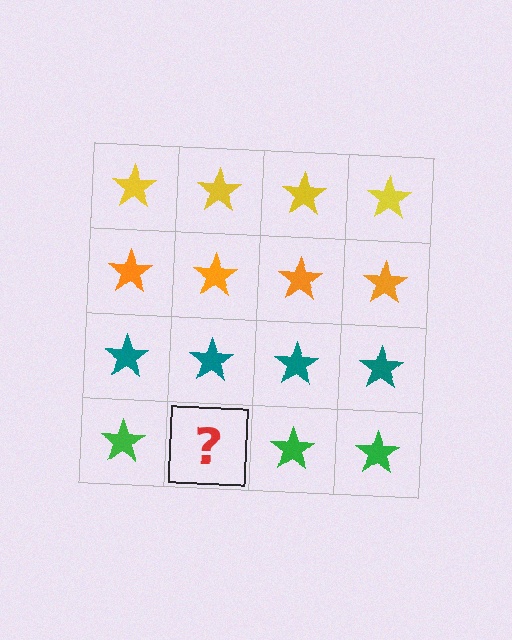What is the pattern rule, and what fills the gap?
The rule is that each row has a consistent color. The gap should be filled with a green star.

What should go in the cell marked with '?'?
The missing cell should contain a green star.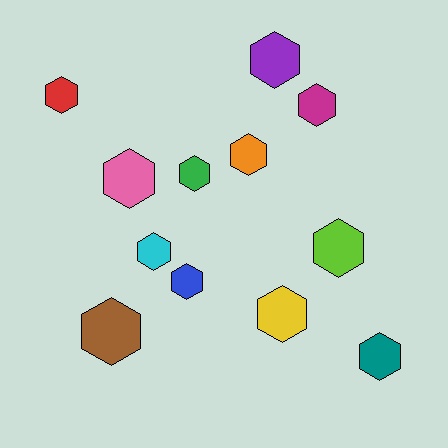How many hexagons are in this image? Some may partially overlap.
There are 12 hexagons.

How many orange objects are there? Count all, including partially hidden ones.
There is 1 orange object.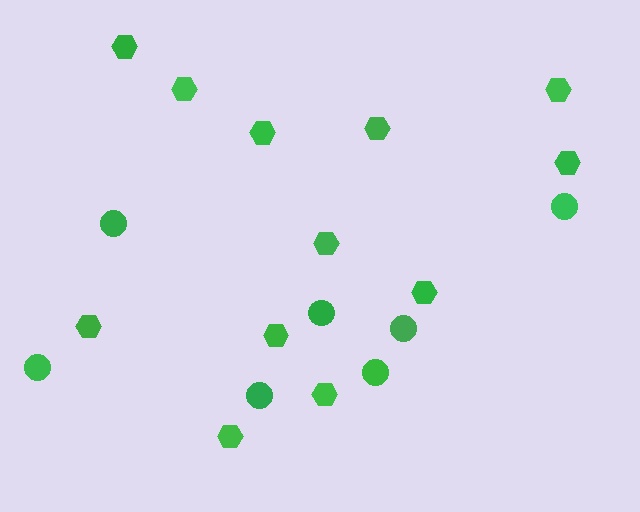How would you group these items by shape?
There are 2 groups: one group of circles (7) and one group of hexagons (12).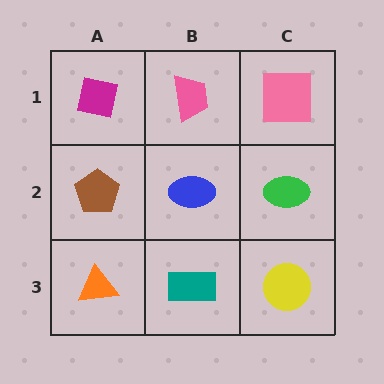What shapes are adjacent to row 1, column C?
A green ellipse (row 2, column C), a pink trapezoid (row 1, column B).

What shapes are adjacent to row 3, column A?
A brown pentagon (row 2, column A), a teal rectangle (row 3, column B).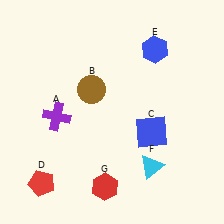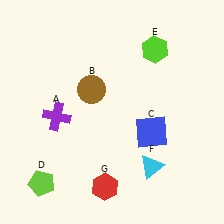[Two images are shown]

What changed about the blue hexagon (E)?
In Image 1, E is blue. In Image 2, it changed to lime.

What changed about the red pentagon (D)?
In Image 1, D is red. In Image 2, it changed to lime.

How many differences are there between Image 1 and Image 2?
There are 2 differences between the two images.